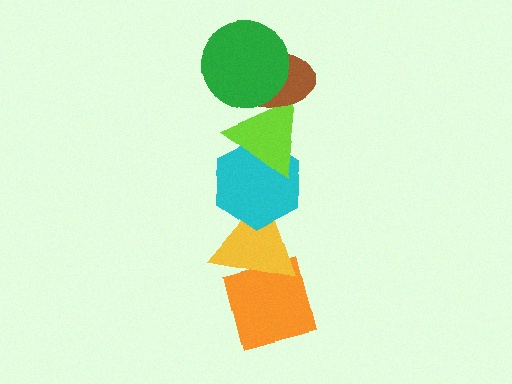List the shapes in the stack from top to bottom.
From top to bottom: the green circle, the brown ellipse, the lime triangle, the cyan hexagon, the yellow triangle, the orange square.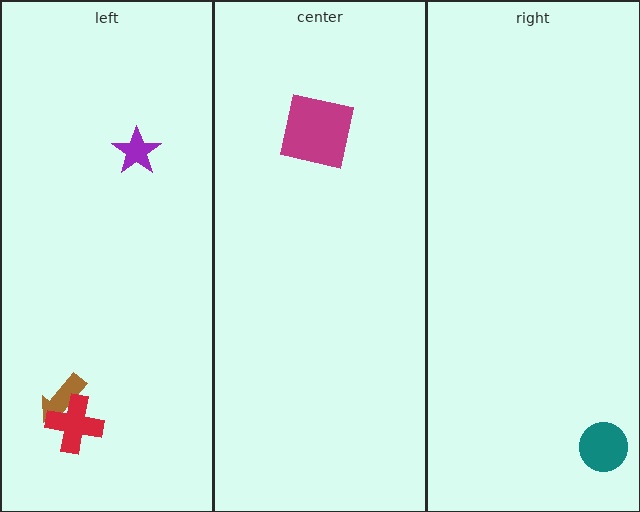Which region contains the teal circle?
The right region.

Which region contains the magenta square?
The center region.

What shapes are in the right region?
The teal circle.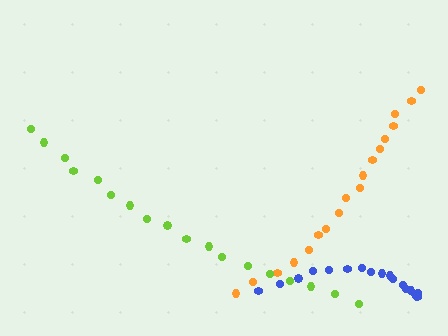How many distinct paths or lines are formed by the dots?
There are 3 distinct paths.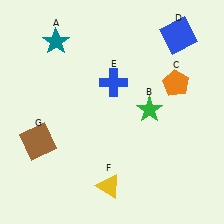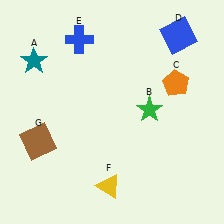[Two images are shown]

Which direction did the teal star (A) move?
The teal star (A) moved left.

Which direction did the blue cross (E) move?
The blue cross (E) moved up.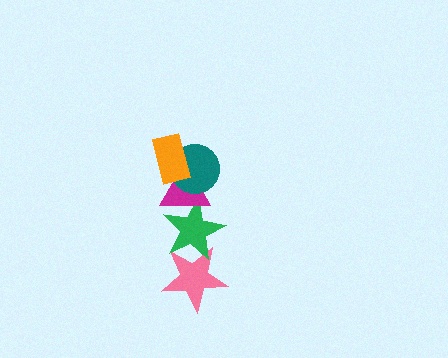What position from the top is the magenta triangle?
The magenta triangle is 3rd from the top.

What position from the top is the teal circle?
The teal circle is 2nd from the top.